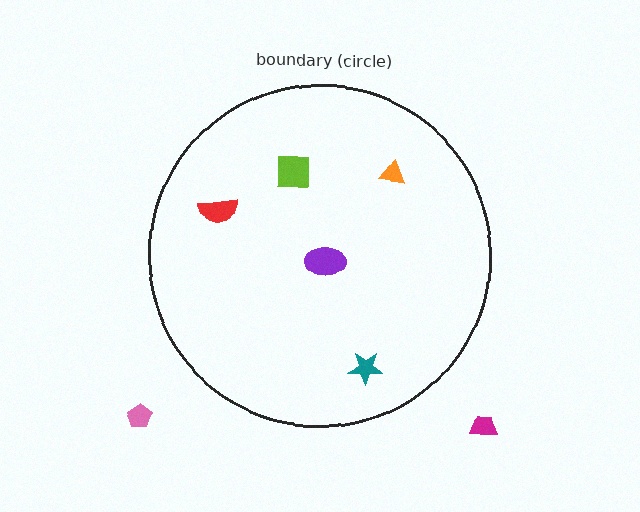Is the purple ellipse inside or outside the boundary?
Inside.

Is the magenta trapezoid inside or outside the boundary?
Outside.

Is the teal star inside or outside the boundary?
Inside.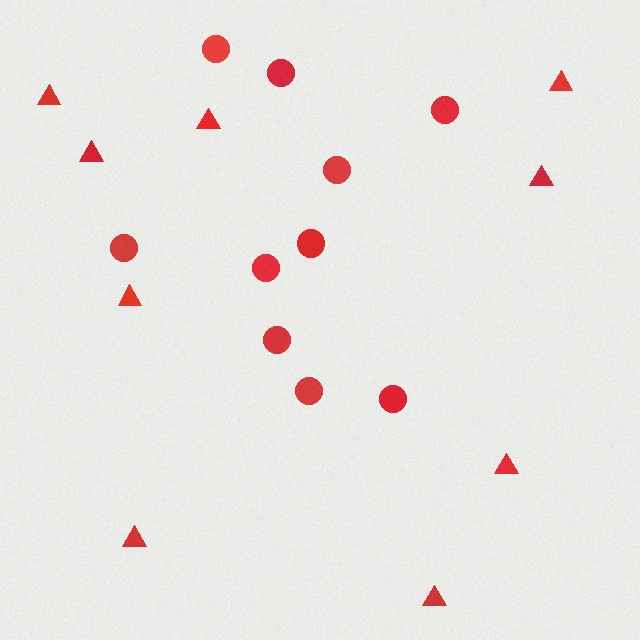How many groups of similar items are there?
There are 2 groups: one group of circles (10) and one group of triangles (9).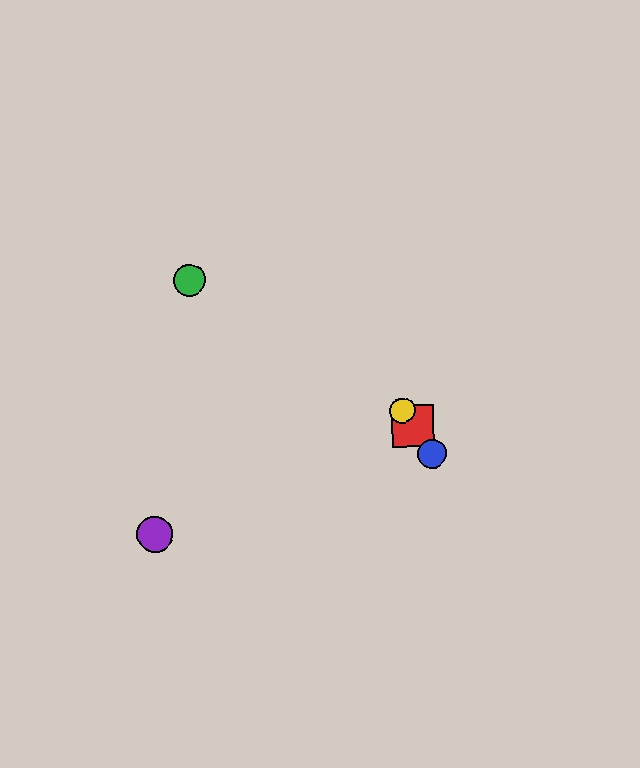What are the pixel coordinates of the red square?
The red square is at (413, 426).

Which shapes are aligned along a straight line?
The red square, the blue circle, the yellow circle are aligned along a straight line.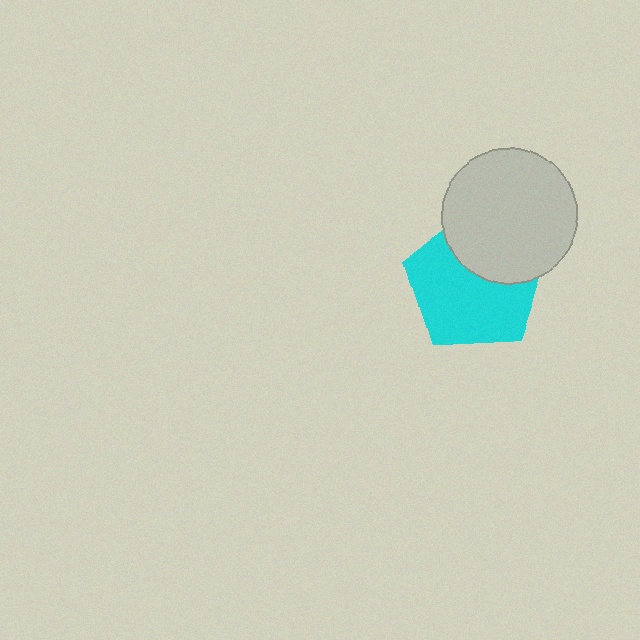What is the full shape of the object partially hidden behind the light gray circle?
The partially hidden object is a cyan pentagon.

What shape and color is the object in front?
The object in front is a light gray circle.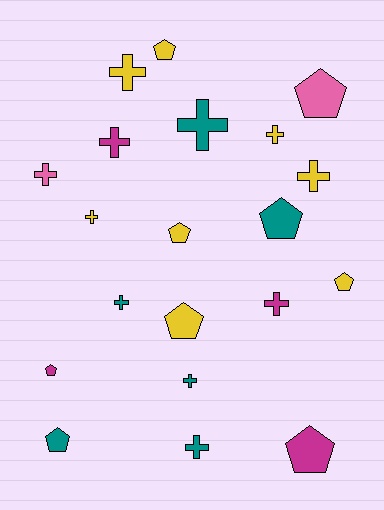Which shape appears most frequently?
Cross, with 11 objects.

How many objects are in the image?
There are 20 objects.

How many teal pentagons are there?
There are 2 teal pentagons.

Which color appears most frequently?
Yellow, with 8 objects.